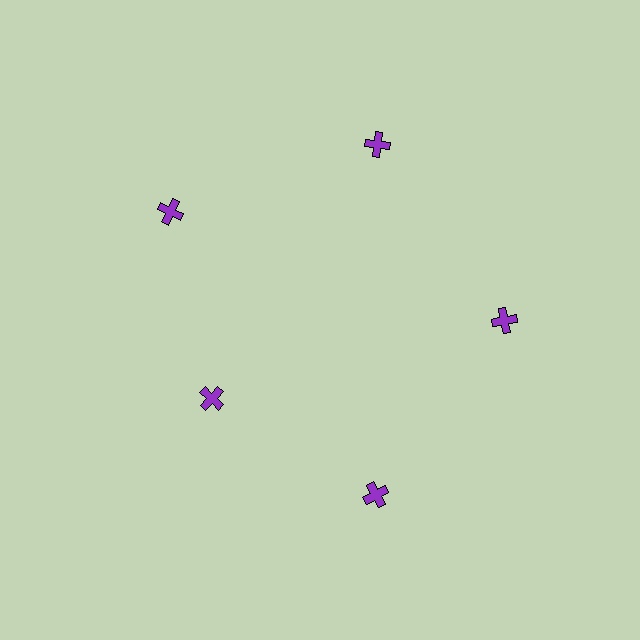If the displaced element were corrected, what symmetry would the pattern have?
It would have 5-fold rotational symmetry — the pattern would map onto itself every 72 degrees.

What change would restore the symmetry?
The symmetry would be restored by moving it outward, back onto the ring so that all 5 crosses sit at equal angles and equal distance from the center.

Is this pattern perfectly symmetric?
No. The 5 purple crosses are arranged in a ring, but one element near the 8 o'clock position is pulled inward toward the center, breaking the 5-fold rotational symmetry.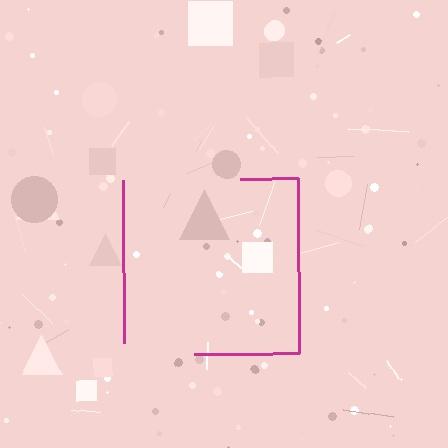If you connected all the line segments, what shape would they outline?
They would outline a square.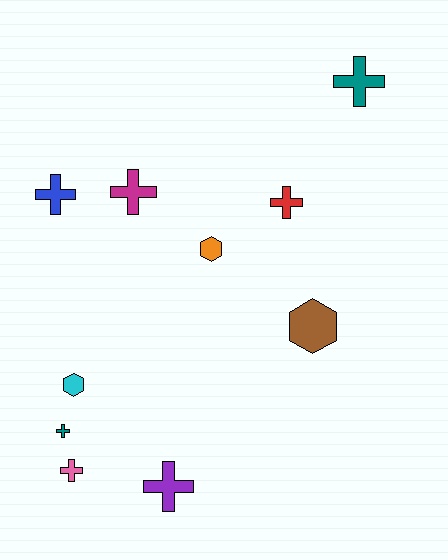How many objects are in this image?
There are 10 objects.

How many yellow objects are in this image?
There are no yellow objects.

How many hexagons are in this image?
There are 3 hexagons.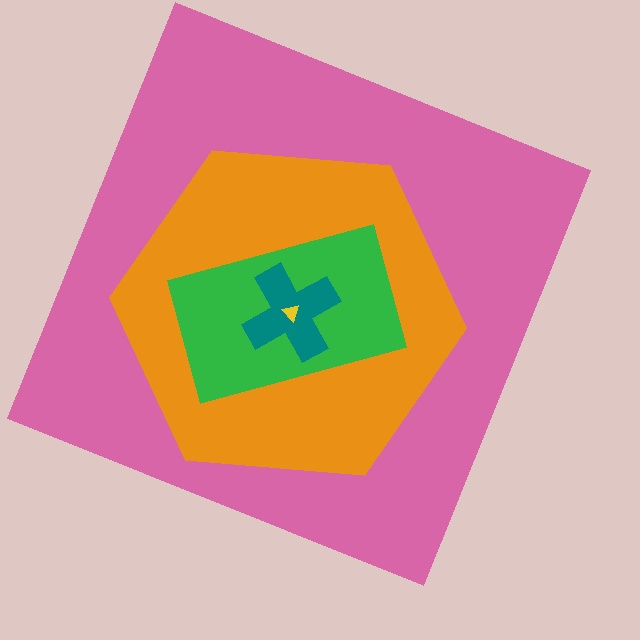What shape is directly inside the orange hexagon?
The green rectangle.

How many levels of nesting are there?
5.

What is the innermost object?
The yellow triangle.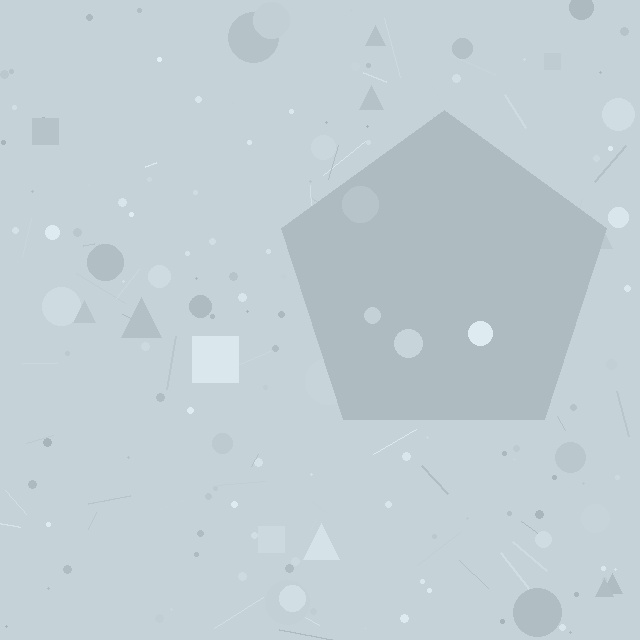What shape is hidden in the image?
A pentagon is hidden in the image.